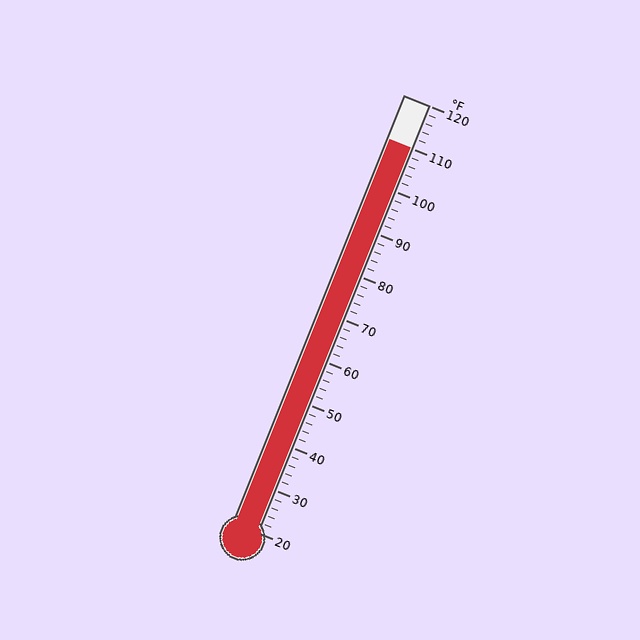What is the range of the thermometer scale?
The thermometer scale ranges from 20°F to 120°F.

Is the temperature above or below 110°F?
The temperature is at 110°F.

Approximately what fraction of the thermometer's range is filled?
The thermometer is filled to approximately 90% of its range.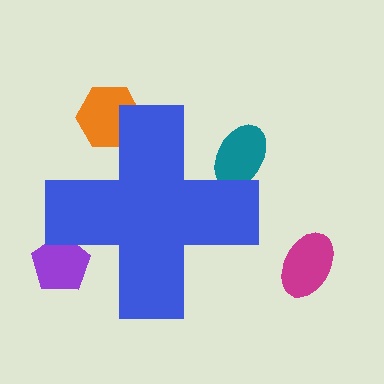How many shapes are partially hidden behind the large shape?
3 shapes are partially hidden.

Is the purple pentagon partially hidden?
Yes, the purple pentagon is partially hidden behind the blue cross.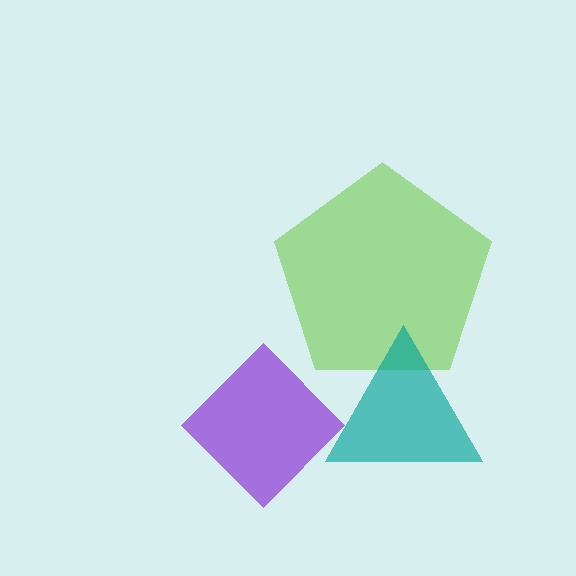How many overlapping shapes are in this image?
There are 3 overlapping shapes in the image.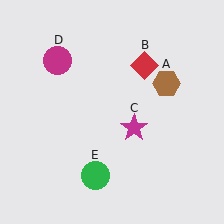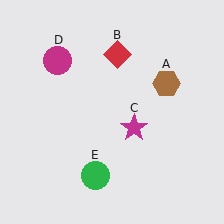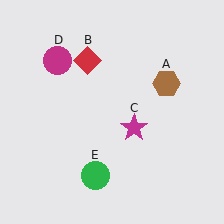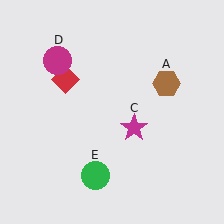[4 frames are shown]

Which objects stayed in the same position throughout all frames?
Brown hexagon (object A) and magenta star (object C) and magenta circle (object D) and green circle (object E) remained stationary.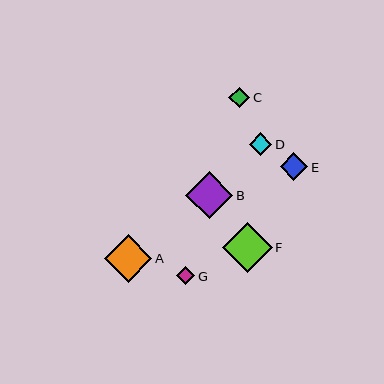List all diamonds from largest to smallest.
From largest to smallest: F, A, B, E, D, C, G.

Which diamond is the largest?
Diamond F is the largest with a size of approximately 49 pixels.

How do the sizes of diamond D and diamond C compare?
Diamond D and diamond C are approximately the same size.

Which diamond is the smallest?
Diamond G is the smallest with a size of approximately 18 pixels.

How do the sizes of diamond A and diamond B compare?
Diamond A and diamond B are approximately the same size.